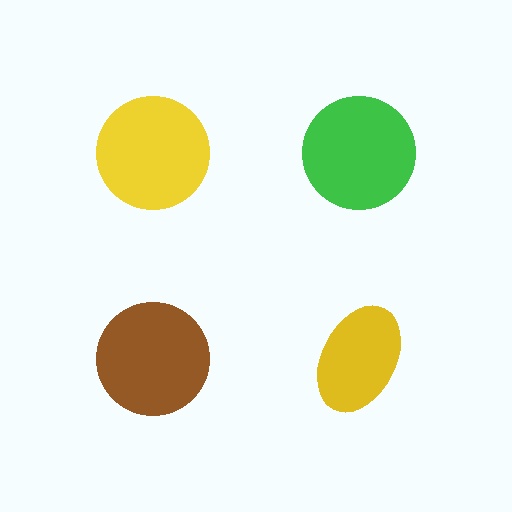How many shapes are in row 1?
2 shapes.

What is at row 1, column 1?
A yellow circle.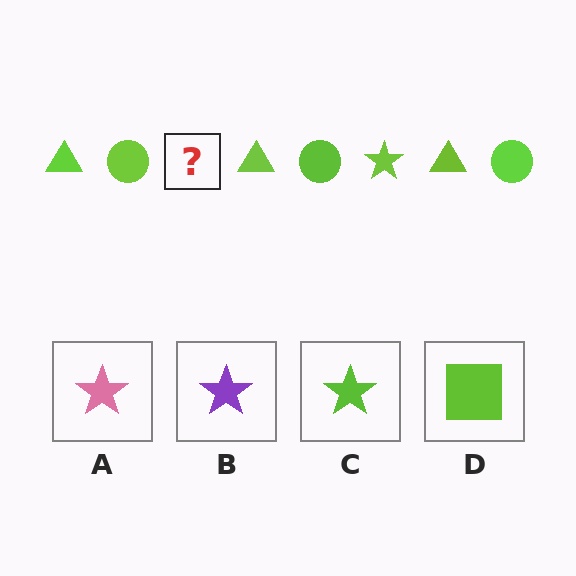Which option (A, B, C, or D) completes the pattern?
C.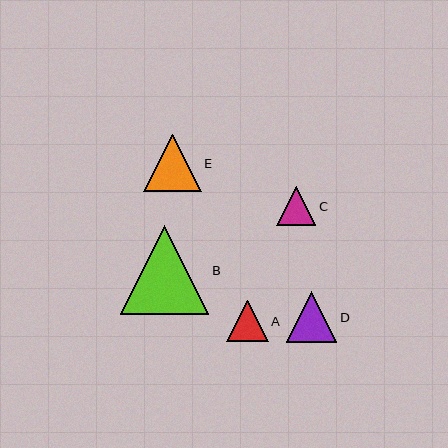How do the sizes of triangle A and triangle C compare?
Triangle A and triangle C are approximately the same size.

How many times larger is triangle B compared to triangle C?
Triangle B is approximately 2.2 times the size of triangle C.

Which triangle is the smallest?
Triangle C is the smallest with a size of approximately 40 pixels.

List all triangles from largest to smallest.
From largest to smallest: B, E, D, A, C.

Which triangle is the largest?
Triangle B is the largest with a size of approximately 89 pixels.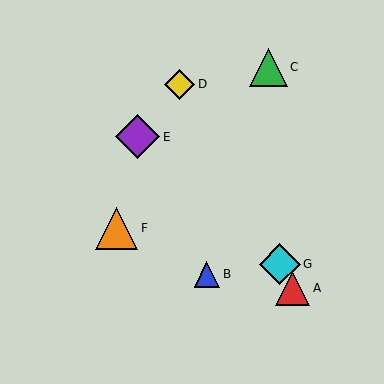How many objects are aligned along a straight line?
3 objects (A, D, G) are aligned along a straight line.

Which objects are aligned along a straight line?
Objects A, D, G are aligned along a straight line.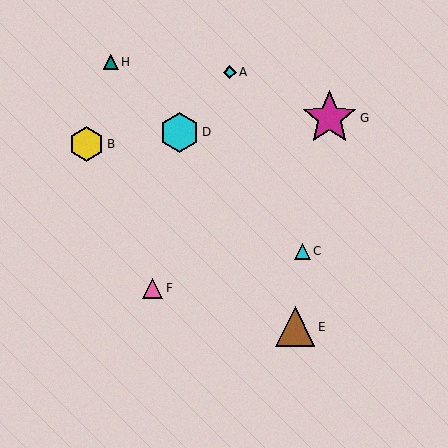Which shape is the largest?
The magenta star (labeled G) is the largest.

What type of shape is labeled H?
Shape H is a teal triangle.